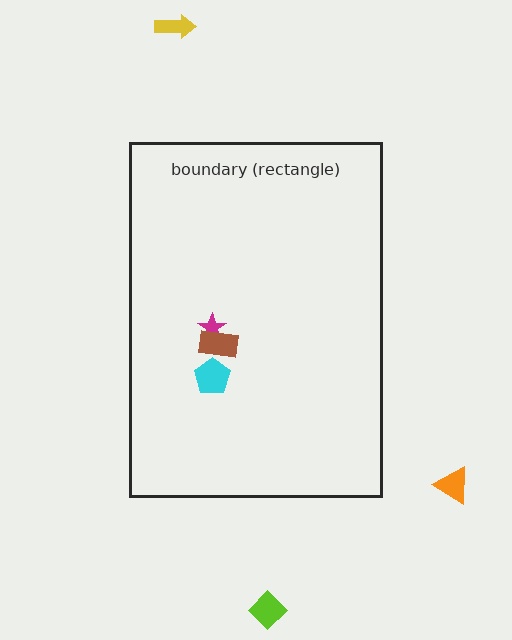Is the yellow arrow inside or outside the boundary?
Outside.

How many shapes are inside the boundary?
3 inside, 3 outside.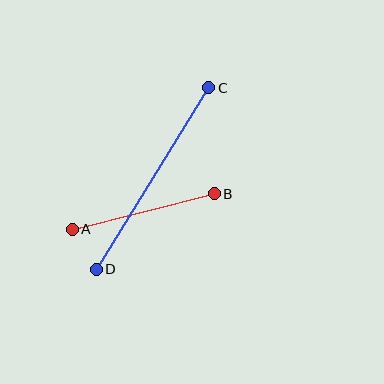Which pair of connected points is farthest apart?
Points C and D are farthest apart.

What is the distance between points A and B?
The distance is approximately 146 pixels.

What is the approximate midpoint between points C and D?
The midpoint is at approximately (153, 178) pixels.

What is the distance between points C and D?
The distance is approximately 214 pixels.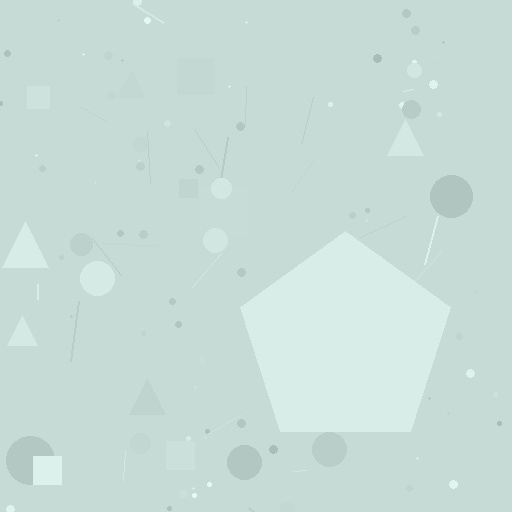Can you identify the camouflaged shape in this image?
The camouflaged shape is a pentagon.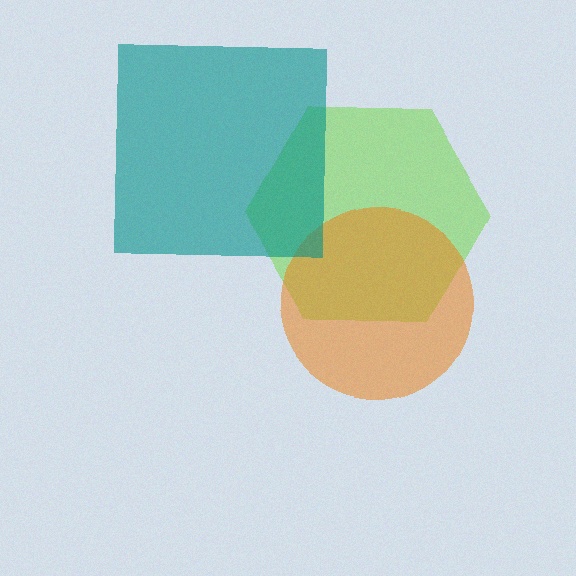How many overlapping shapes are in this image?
There are 3 overlapping shapes in the image.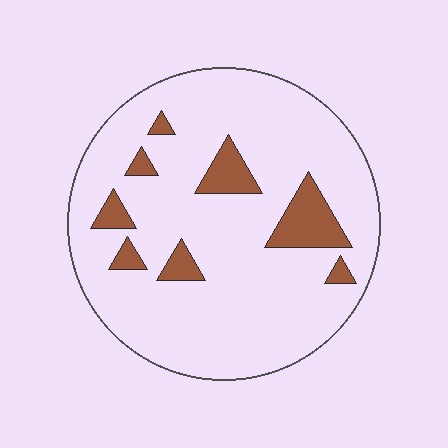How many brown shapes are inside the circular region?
8.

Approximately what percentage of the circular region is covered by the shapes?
Approximately 15%.